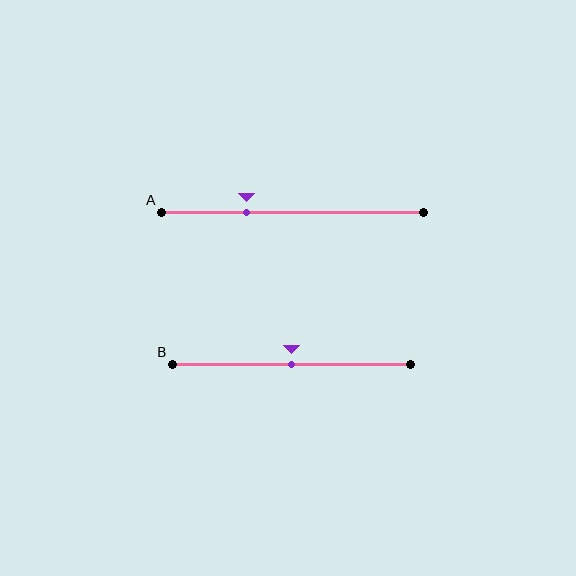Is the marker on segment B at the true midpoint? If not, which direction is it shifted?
Yes, the marker on segment B is at the true midpoint.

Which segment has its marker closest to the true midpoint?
Segment B has its marker closest to the true midpoint.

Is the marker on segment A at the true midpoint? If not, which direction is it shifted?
No, the marker on segment A is shifted to the left by about 18% of the segment length.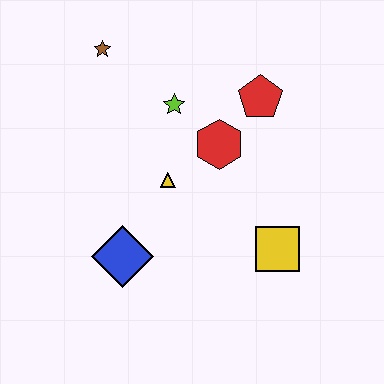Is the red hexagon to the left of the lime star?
No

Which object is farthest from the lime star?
The yellow square is farthest from the lime star.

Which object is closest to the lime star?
The red hexagon is closest to the lime star.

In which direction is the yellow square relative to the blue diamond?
The yellow square is to the right of the blue diamond.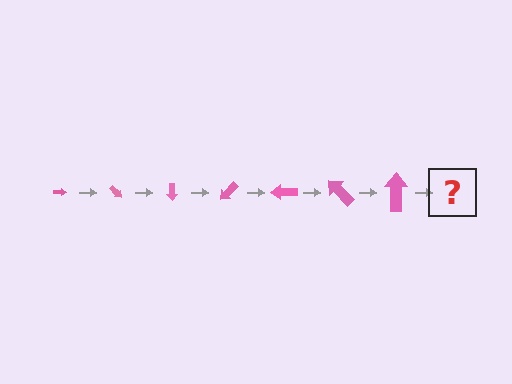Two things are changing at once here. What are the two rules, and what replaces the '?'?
The two rules are that the arrow grows larger each step and it rotates 45 degrees each step. The '?' should be an arrow, larger than the previous one and rotated 315 degrees from the start.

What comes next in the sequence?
The next element should be an arrow, larger than the previous one and rotated 315 degrees from the start.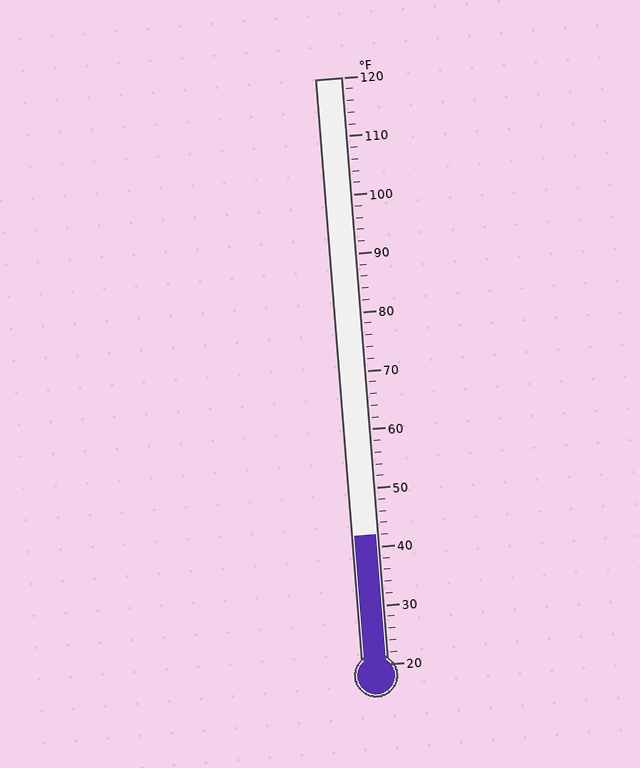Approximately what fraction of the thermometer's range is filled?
The thermometer is filled to approximately 20% of its range.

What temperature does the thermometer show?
The thermometer shows approximately 42°F.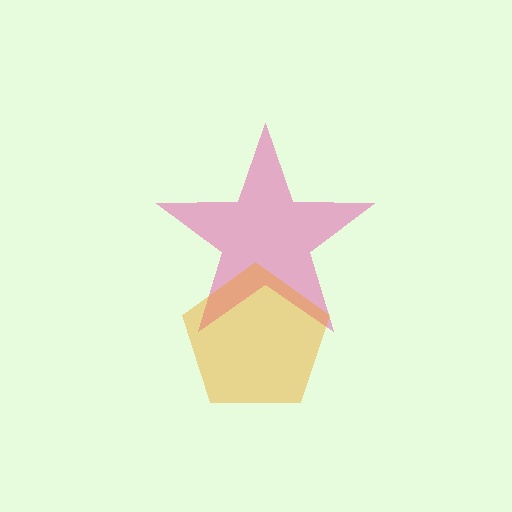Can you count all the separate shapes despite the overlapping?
Yes, there are 2 separate shapes.